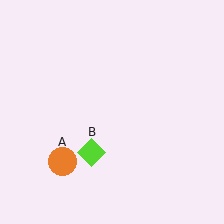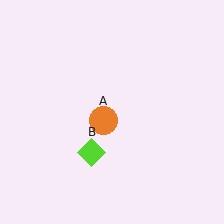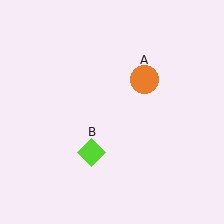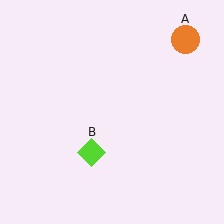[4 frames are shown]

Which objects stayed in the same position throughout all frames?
Lime diamond (object B) remained stationary.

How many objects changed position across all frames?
1 object changed position: orange circle (object A).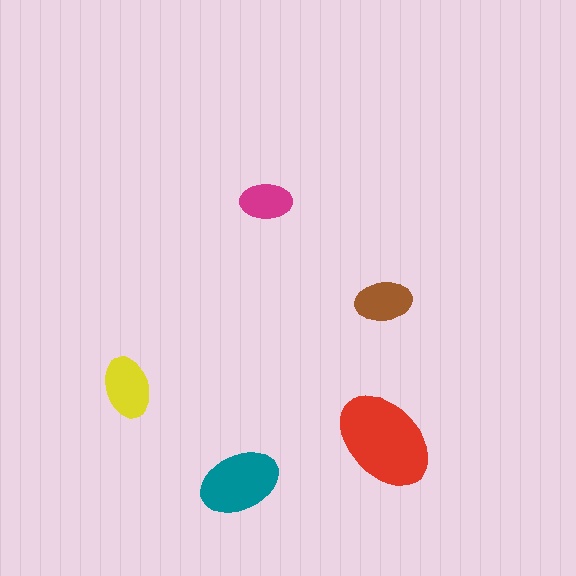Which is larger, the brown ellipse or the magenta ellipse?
The brown one.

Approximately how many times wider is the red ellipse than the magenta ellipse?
About 2 times wider.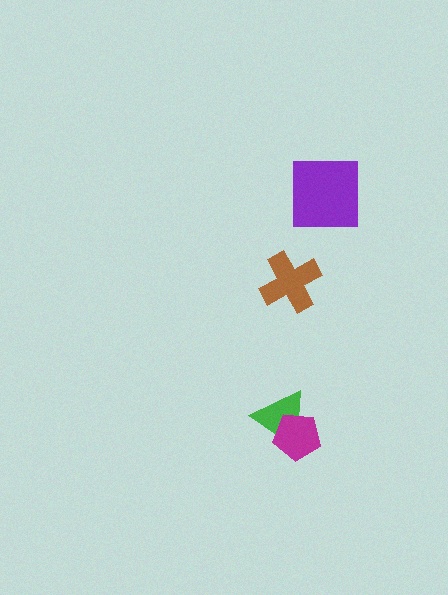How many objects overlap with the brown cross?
0 objects overlap with the brown cross.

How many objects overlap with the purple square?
0 objects overlap with the purple square.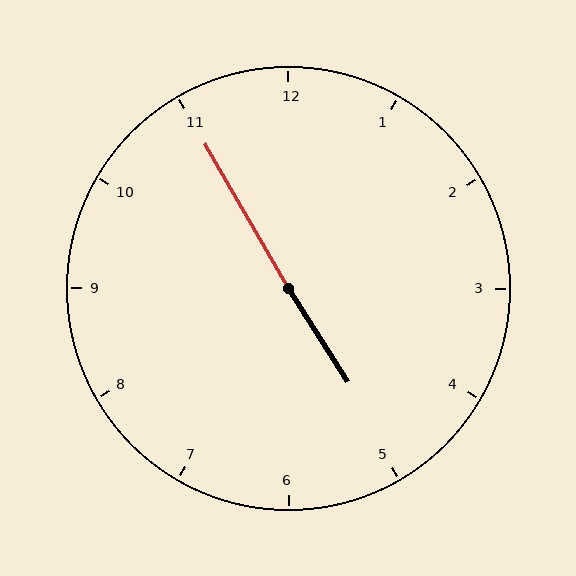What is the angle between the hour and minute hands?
Approximately 178 degrees.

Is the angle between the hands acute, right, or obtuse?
It is obtuse.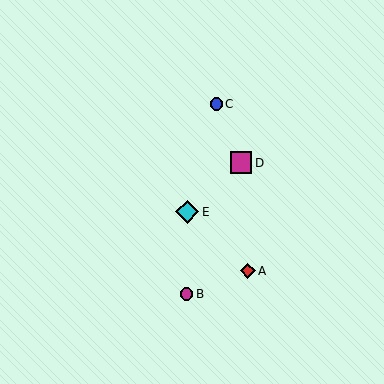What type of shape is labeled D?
Shape D is a magenta square.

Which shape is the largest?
The cyan diamond (labeled E) is the largest.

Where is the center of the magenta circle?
The center of the magenta circle is at (187, 294).